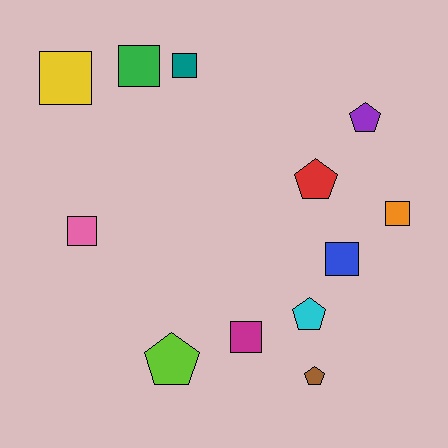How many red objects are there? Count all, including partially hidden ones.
There is 1 red object.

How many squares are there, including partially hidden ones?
There are 7 squares.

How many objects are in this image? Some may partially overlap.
There are 12 objects.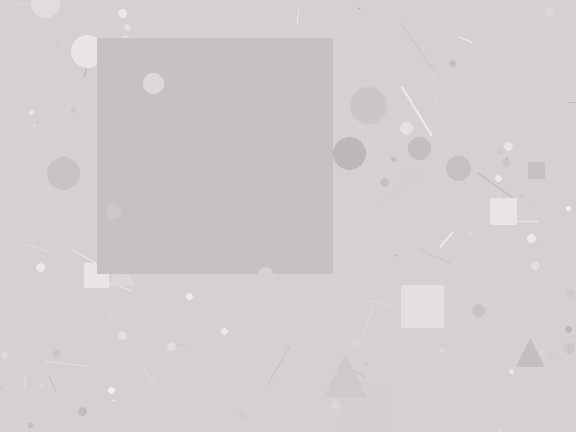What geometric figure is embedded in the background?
A square is embedded in the background.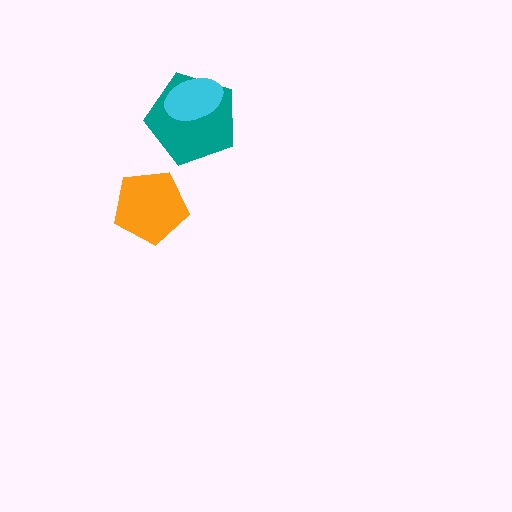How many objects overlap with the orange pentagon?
0 objects overlap with the orange pentagon.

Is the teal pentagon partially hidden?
Yes, it is partially covered by another shape.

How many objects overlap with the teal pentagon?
1 object overlaps with the teal pentagon.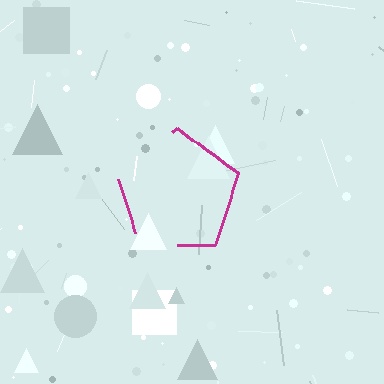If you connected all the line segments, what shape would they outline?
They would outline a pentagon.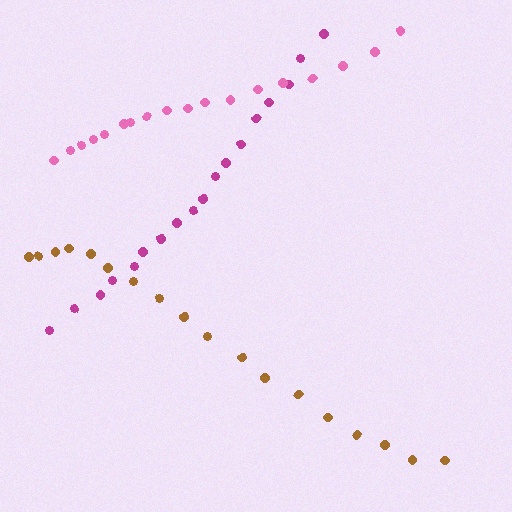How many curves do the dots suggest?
There are 3 distinct paths.